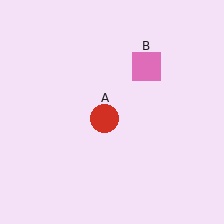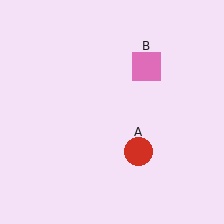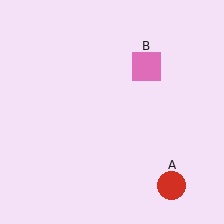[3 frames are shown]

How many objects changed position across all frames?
1 object changed position: red circle (object A).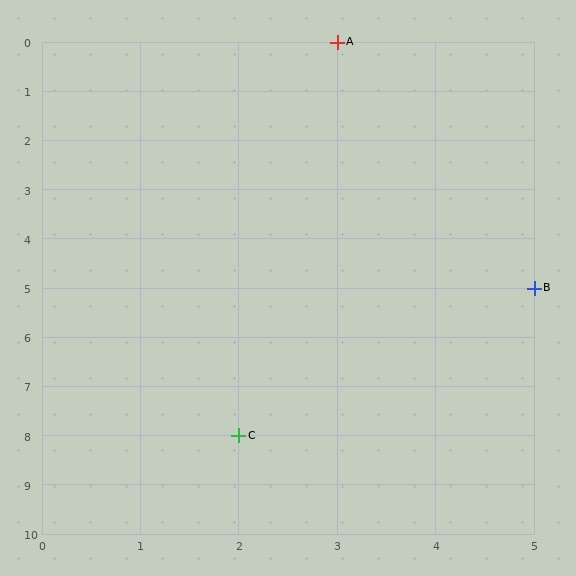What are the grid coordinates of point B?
Point B is at grid coordinates (5, 5).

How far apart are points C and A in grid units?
Points C and A are 1 column and 8 rows apart (about 8.1 grid units diagonally).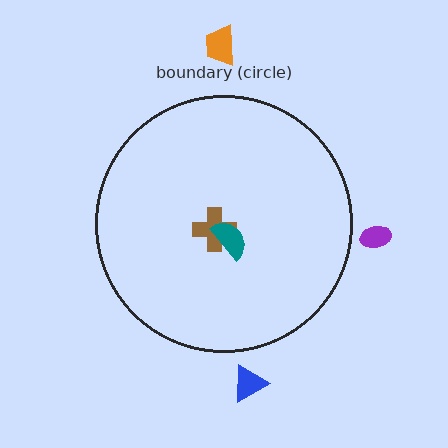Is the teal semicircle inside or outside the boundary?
Inside.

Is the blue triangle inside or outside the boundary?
Outside.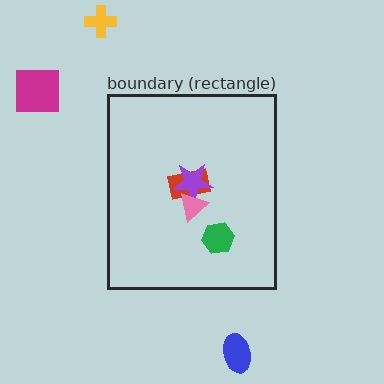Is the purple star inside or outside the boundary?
Inside.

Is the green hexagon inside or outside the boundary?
Inside.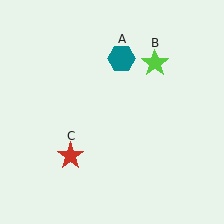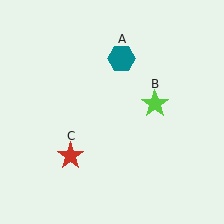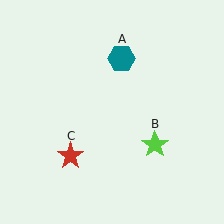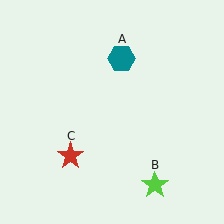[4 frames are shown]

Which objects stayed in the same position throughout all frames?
Teal hexagon (object A) and red star (object C) remained stationary.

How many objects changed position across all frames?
1 object changed position: lime star (object B).